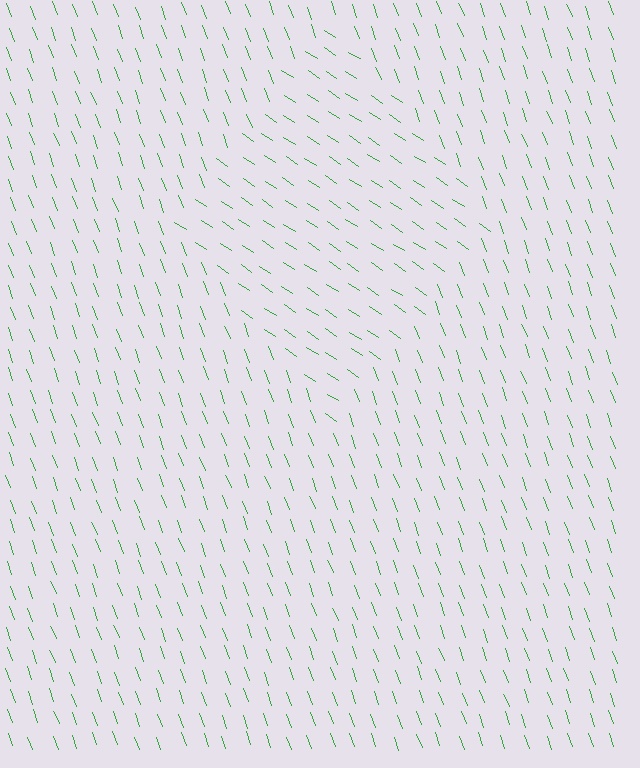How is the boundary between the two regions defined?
The boundary is defined purely by a change in line orientation (approximately 36 degrees difference). All lines are the same color and thickness.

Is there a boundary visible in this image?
Yes, there is a texture boundary formed by a change in line orientation.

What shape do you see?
I see a diamond.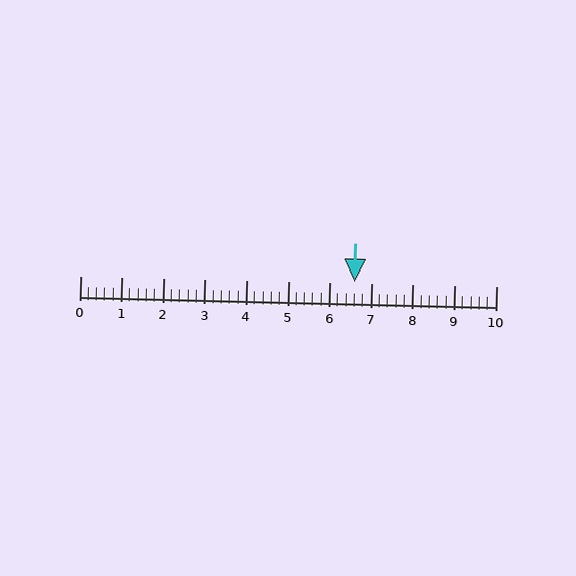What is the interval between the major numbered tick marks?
The major tick marks are spaced 1 units apart.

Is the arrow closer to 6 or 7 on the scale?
The arrow is closer to 7.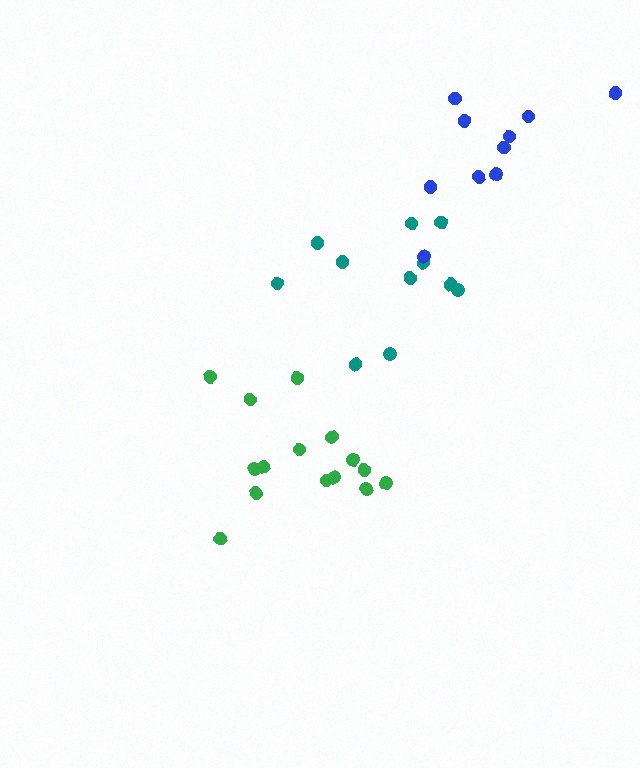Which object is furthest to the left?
The green cluster is leftmost.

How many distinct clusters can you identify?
There are 3 distinct clusters.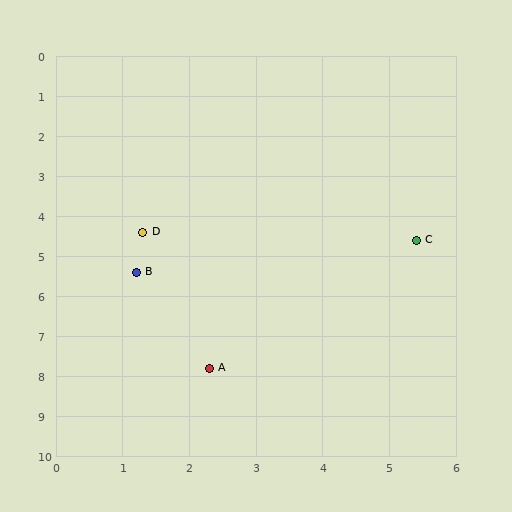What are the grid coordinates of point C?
Point C is at approximately (5.4, 4.6).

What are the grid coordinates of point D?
Point D is at approximately (1.3, 4.4).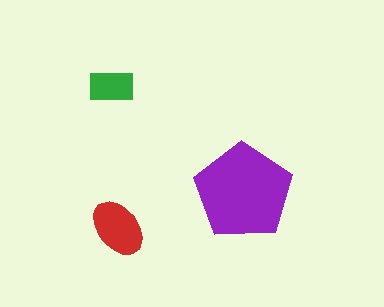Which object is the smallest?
The green rectangle.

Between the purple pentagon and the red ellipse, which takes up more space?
The purple pentagon.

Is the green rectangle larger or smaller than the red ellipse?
Smaller.